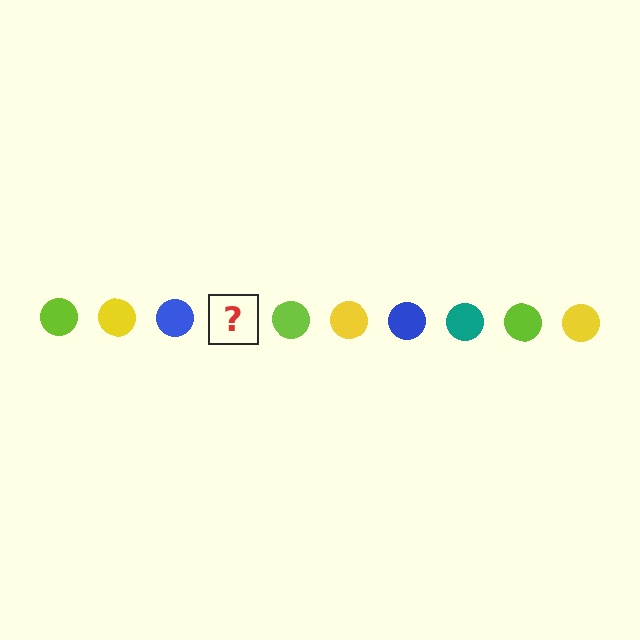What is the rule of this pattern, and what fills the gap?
The rule is that the pattern cycles through lime, yellow, blue, teal circles. The gap should be filled with a teal circle.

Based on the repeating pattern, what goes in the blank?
The blank should be a teal circle.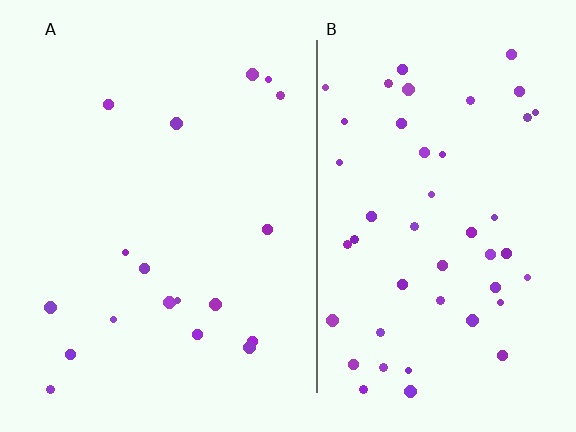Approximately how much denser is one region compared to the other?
Approximately 2.7× — region B over region A.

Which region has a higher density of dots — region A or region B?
B (the right).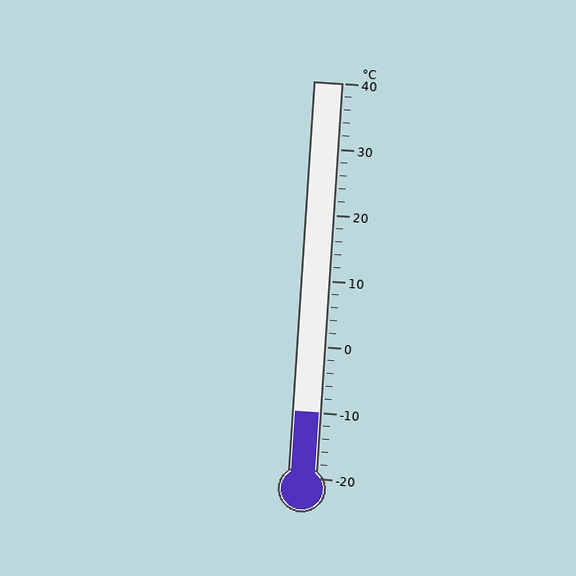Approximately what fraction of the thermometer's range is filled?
The thermometer is filled to approximately 15% of its range.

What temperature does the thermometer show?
The thermometer shows approximately -10°C.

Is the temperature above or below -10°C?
The temperature is at -10°C.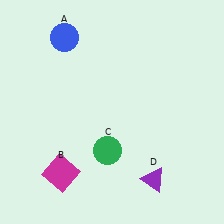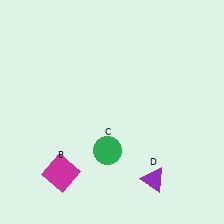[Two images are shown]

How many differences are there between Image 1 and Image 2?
There is 1 difference between the two images.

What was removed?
The blue circle (A) was removed in Image 2.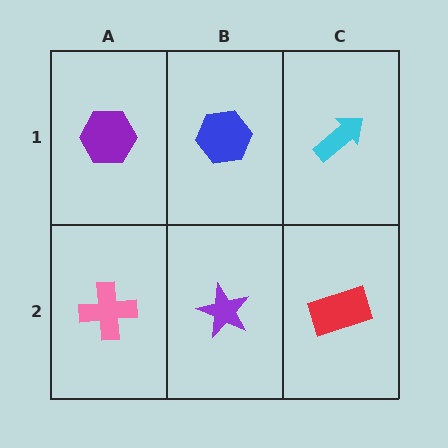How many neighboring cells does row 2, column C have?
2.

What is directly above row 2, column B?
A blue hexagon.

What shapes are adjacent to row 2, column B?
A blue hexagon (row 1, column B), a pink cross (row 2, column A), a red rectangle (row 2, column C).